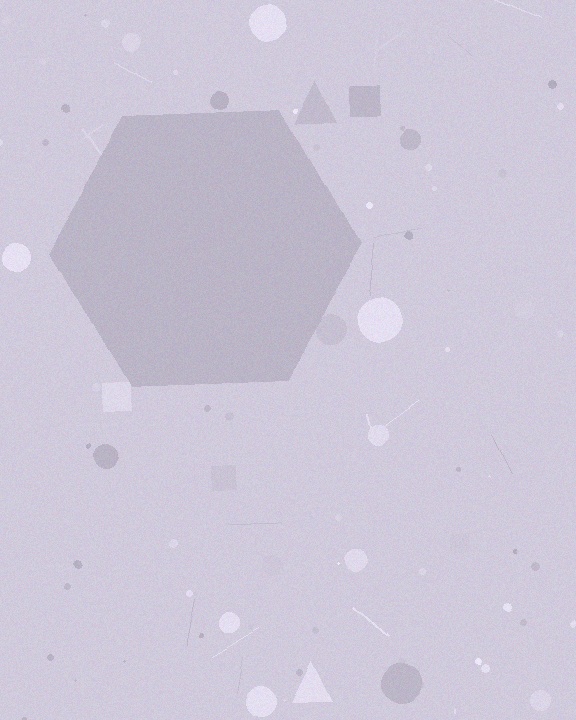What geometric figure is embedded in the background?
A hexagon is embedded in the background.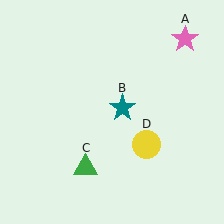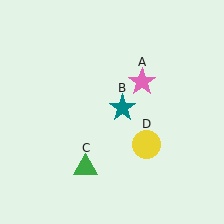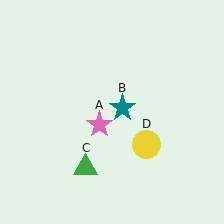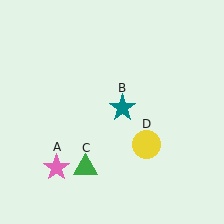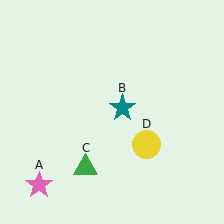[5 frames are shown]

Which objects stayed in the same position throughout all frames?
Teal star (object B) and green triangle (object C) and yellow circle (object D) remained stationary.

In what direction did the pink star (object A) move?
The pink star (object A) moved down and to the left.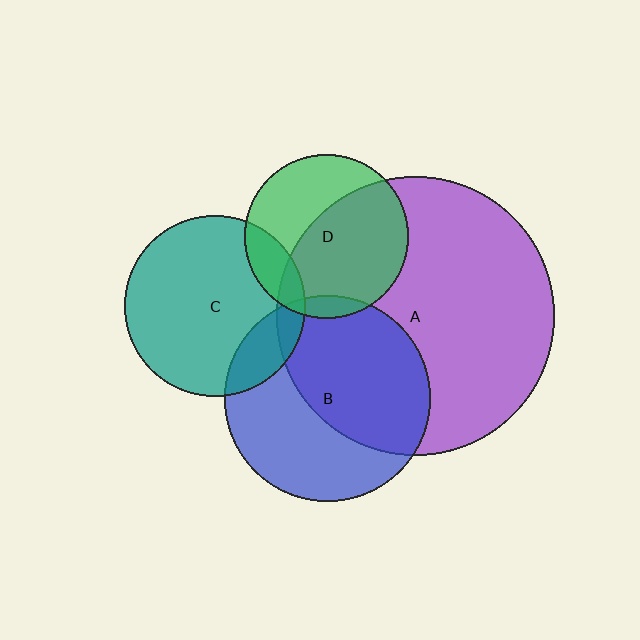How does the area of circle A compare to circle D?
Approximately 2.9 times.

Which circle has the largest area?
Circle A (purple).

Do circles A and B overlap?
Yes.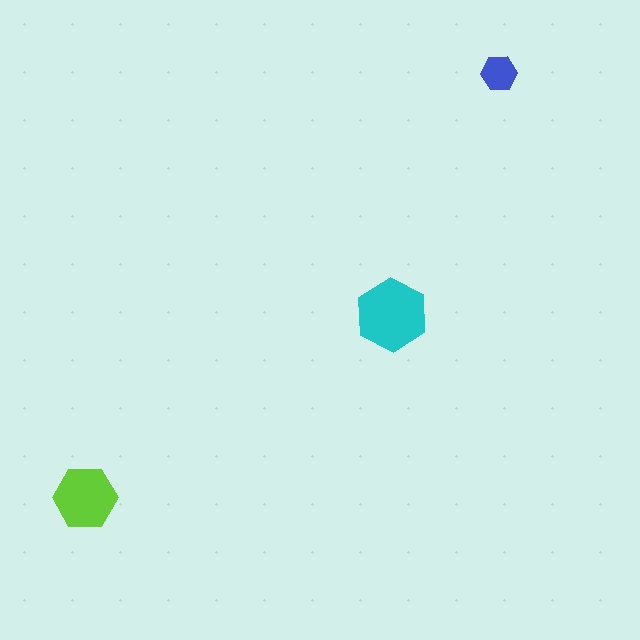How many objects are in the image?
There are 3 objects in the image.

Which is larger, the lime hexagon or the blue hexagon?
The lime one.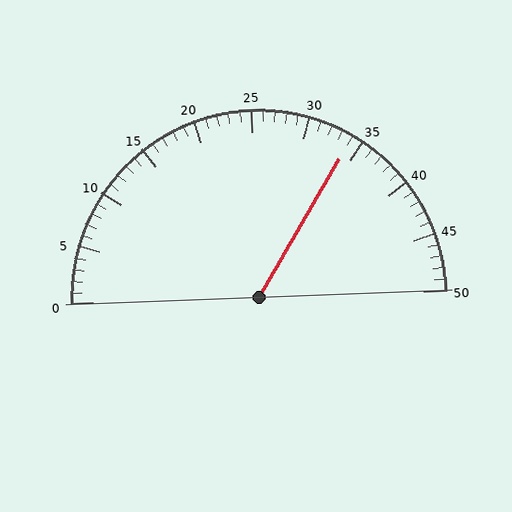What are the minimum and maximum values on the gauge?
The gauge ranges from 0 to 50.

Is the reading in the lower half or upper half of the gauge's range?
The reading is in the upper half of the range (0 to 50).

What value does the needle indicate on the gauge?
The needle indicates approximately 34.